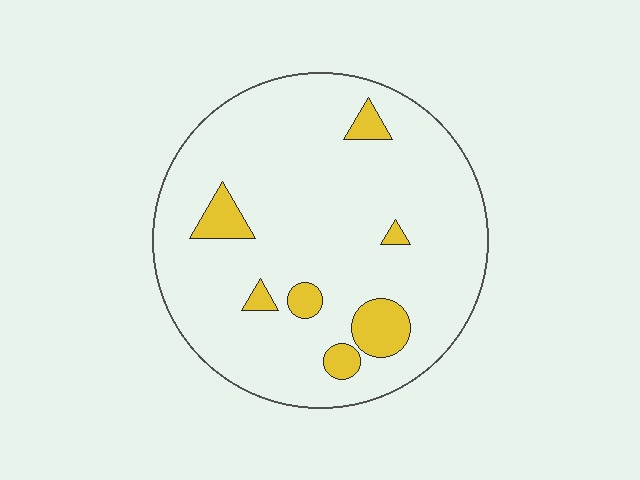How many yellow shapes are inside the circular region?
7.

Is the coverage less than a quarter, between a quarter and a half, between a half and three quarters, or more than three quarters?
Less than a quarter.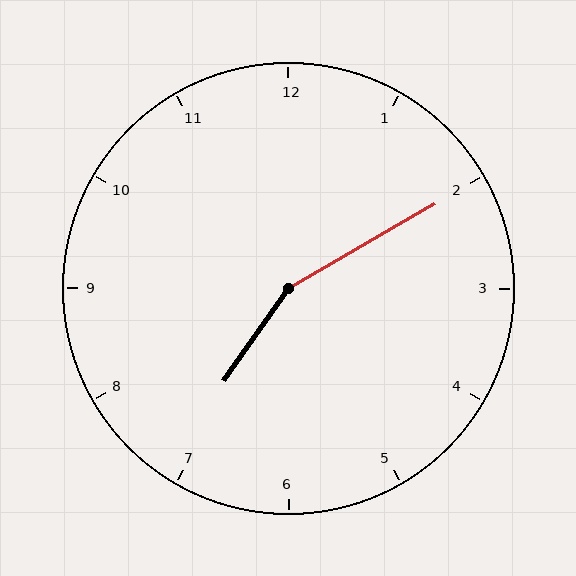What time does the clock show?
7:10.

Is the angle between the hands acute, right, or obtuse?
It is obtuse.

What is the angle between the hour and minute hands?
Approximately 155 degrees.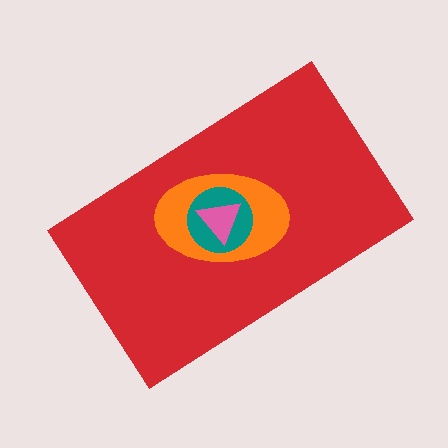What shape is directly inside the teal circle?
The pink triangle.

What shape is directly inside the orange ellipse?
The teal circle.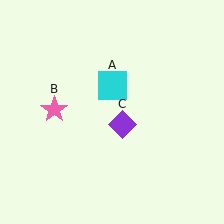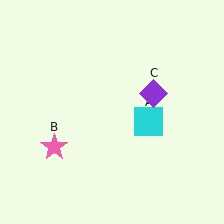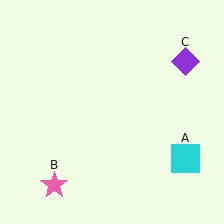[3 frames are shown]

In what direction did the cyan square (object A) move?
The cyan square (object A) moved down and to the right.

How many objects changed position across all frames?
3 objects changed position: cyan square (object A), pink star (object B), purple diamond (object C).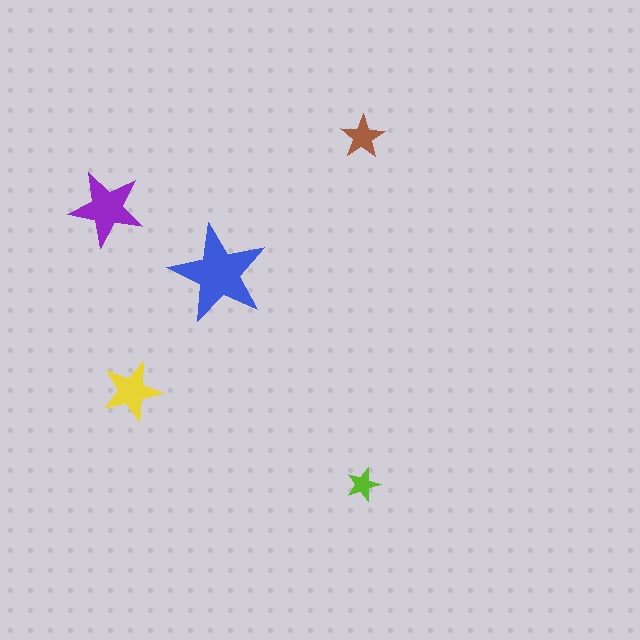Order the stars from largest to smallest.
the blue one, the purple one, the yellow one, the brown one, the lime one.